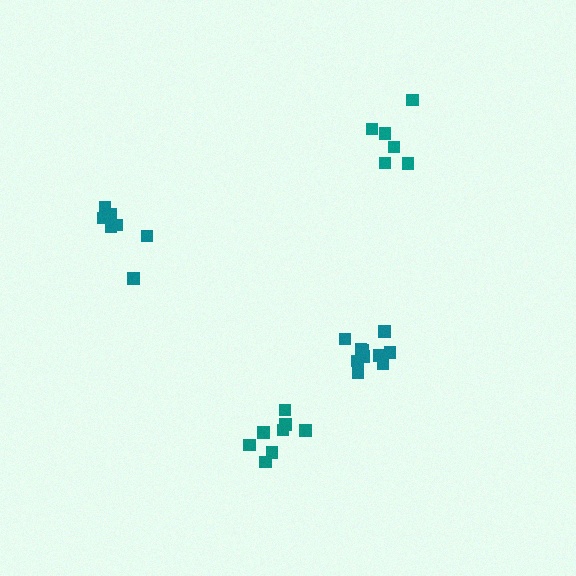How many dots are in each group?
Group 1: 10 dots, Group 2: 8 dots, Group 3: 6 dots, Group 4: 7 dots (31 total).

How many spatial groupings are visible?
There are 4 spatial groupings.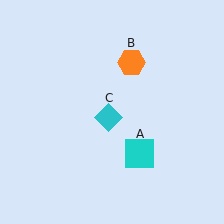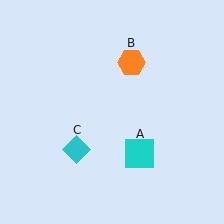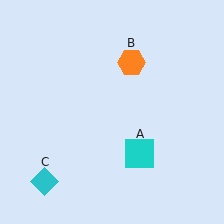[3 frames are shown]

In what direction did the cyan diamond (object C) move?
The cyan diamond (object C) moved down and to the left.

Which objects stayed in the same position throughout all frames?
Cyan square (object A) and orange hexagon (object B) remained stationary.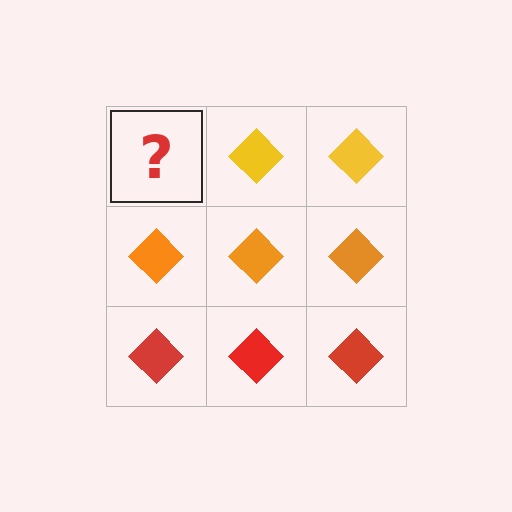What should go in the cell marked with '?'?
The missing cell should contain a yellow diamond.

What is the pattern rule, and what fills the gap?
The rule is that each row has a consistent color. The gap should be filled with a yellow diamond.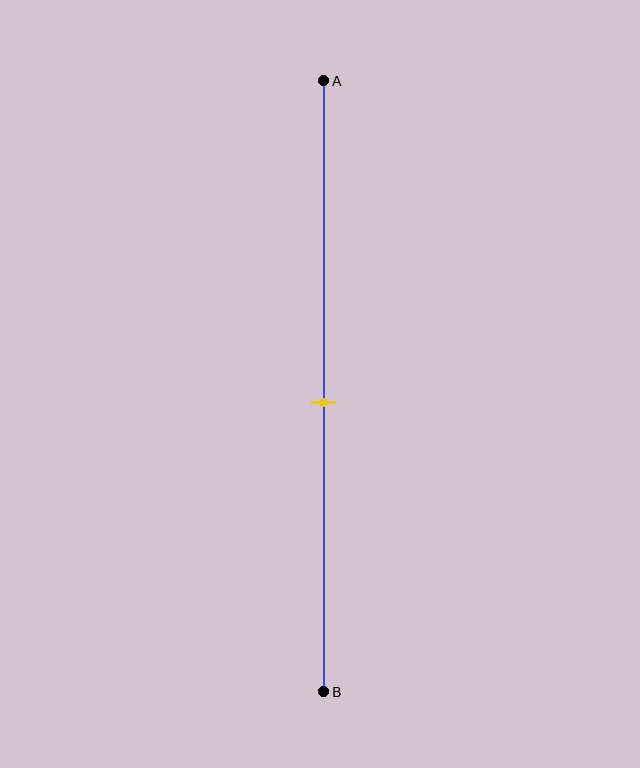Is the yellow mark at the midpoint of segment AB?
Yes, the mark is approximately at the midpoint.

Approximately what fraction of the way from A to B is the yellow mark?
The yellow mark is approximately 55% of the way from A to B.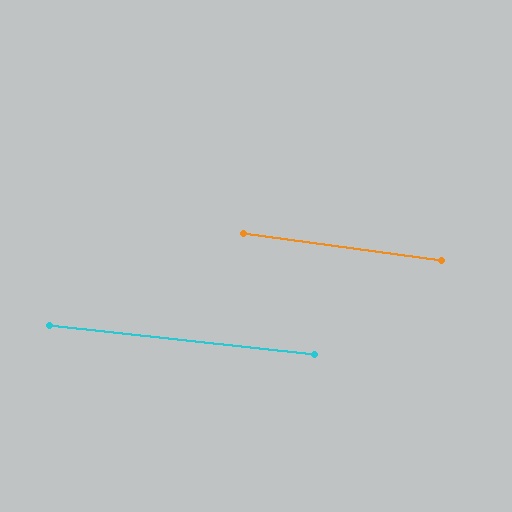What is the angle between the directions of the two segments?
Approximately 2 degrees.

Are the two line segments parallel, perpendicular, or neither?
Parallel — their directions differ by only 1.7°.